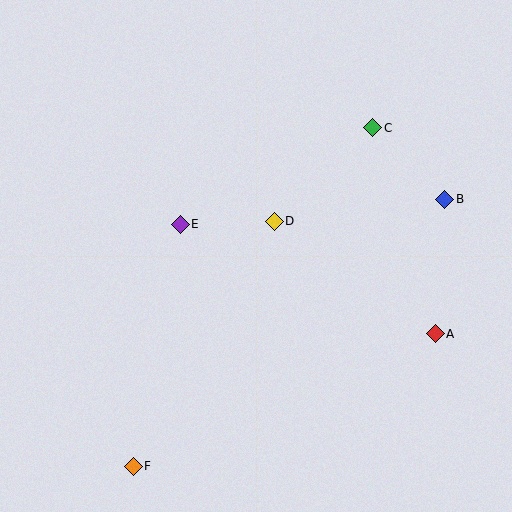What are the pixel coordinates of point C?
Point C is at (373, 128).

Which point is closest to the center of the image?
Point D at (274, 221) is closest to the center.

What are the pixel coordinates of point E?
Point E is at (180, 224).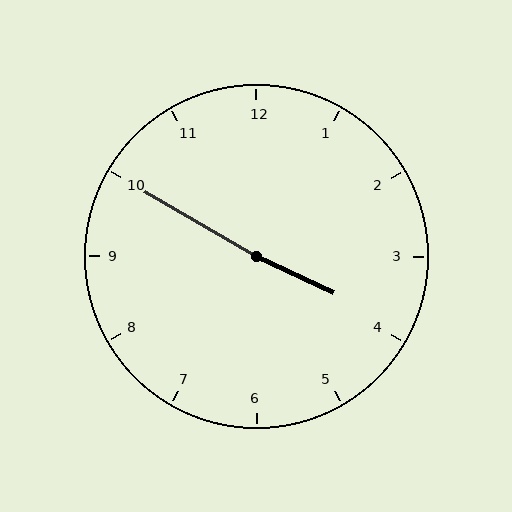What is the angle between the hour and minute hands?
Approximately 175 degrees.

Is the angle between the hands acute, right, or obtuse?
It is obtuse.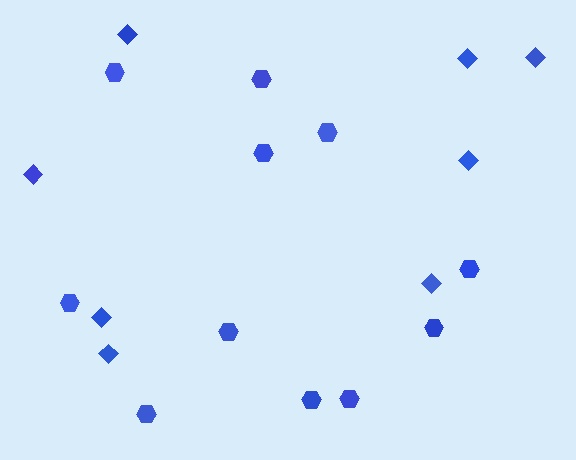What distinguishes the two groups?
There are 2 groups: one group of hexagons (11) and one group of diamonds (8).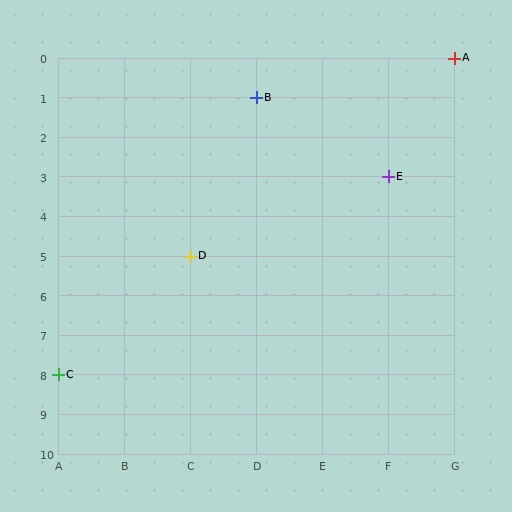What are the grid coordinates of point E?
Point E is at grid coordinates (F, 3).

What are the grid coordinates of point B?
Point B is at grid coordinates (D, 1).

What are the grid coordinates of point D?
Point D is at grid coordinates (C, 5).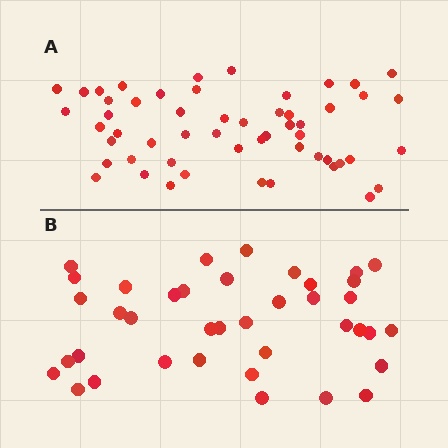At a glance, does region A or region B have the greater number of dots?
Region A (the top region) has more dots.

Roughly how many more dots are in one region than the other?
Region A has approximately 15 more dots than region B.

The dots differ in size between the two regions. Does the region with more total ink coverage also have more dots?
No. Region B has more total ink coverage because its dots are larger, but region A actually contains more individual dots. Total area can be misleading — the number of items is what matters here.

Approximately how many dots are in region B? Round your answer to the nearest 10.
About 40 dots. (The exact count is 39, which rounds to 40.)